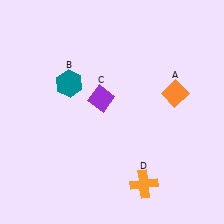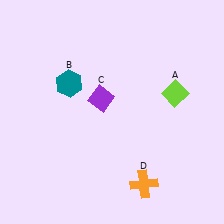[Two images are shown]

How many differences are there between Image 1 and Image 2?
There is 1 difference between the two images.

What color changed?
The diamond (A) changed from orange in Image 1 to lime in Image 2.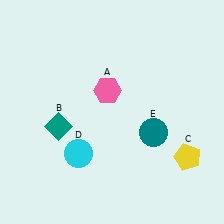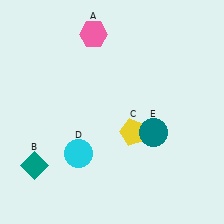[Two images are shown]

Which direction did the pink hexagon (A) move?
The pink hexagon (A) moved up.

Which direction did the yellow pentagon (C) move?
The yellow pentagon (C) moved left.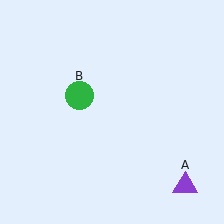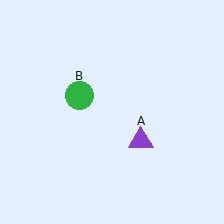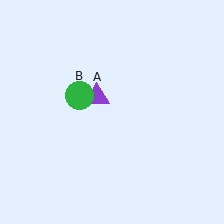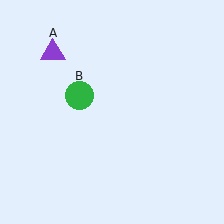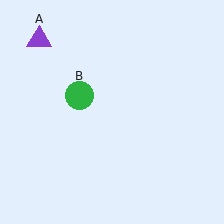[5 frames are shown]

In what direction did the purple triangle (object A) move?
The purple triangle (object A) moved up and to the left.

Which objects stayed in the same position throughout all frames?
Green circle (object B) remained stationary.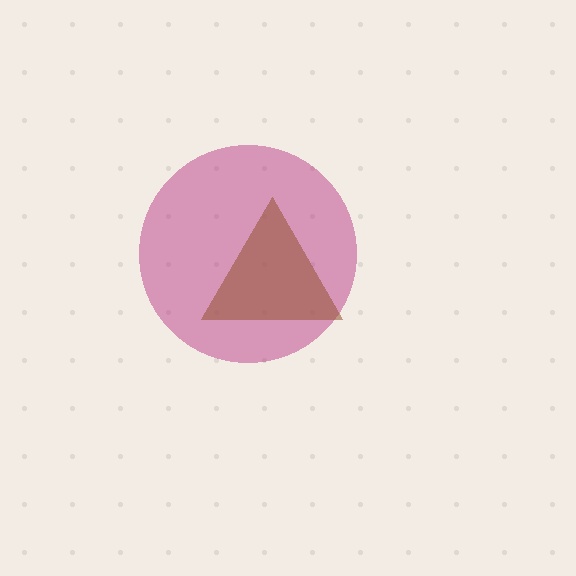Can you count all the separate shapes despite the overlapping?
Yes, there are 2 separate shapes.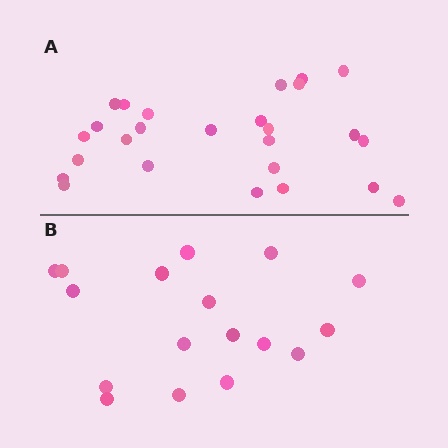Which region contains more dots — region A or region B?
Region A (the top region) has more dots.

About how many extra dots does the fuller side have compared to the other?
Region A has roughly 8 or so more dots than region B.